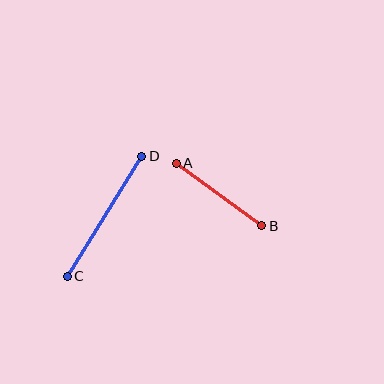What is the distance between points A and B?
The distance is approximately 106 pixels.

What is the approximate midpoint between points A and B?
The midpoint is at approximately (219, 195) pixels.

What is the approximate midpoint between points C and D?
The midpoint is at approximately (105, 216) pixels.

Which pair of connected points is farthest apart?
Points C and D are farthest apart.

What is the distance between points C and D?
The distance is approximately 141 pixels.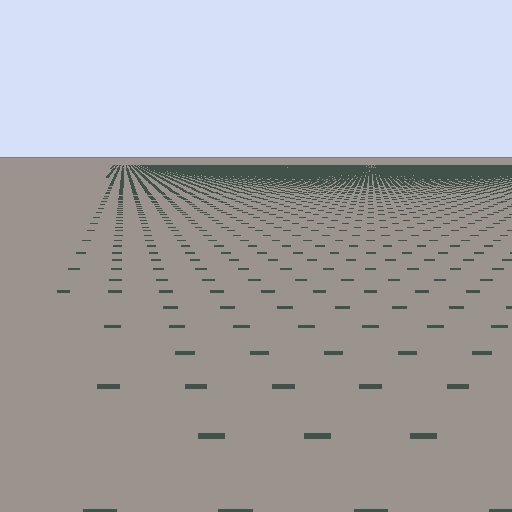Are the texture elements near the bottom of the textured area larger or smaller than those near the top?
Larger. Near the bottom, elements are closer to the viewer and appear at a bigger on-screen size.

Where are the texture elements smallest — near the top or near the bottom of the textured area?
Near the top.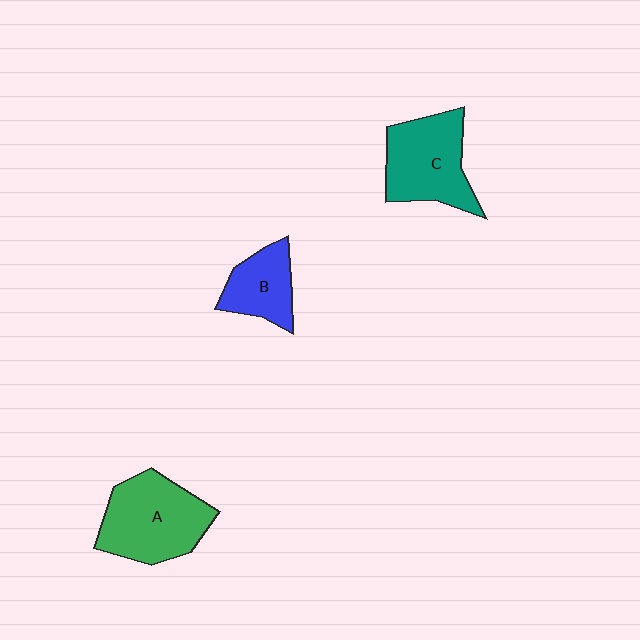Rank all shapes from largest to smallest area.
From largest to smallest: A (green), C (teal), B (blue).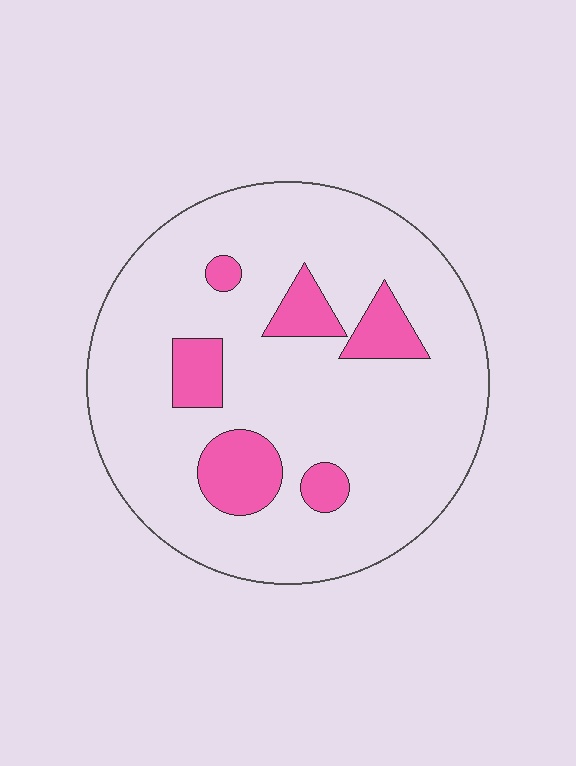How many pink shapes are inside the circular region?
6.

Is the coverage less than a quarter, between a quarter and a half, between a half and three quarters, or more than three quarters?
Less than a quarter.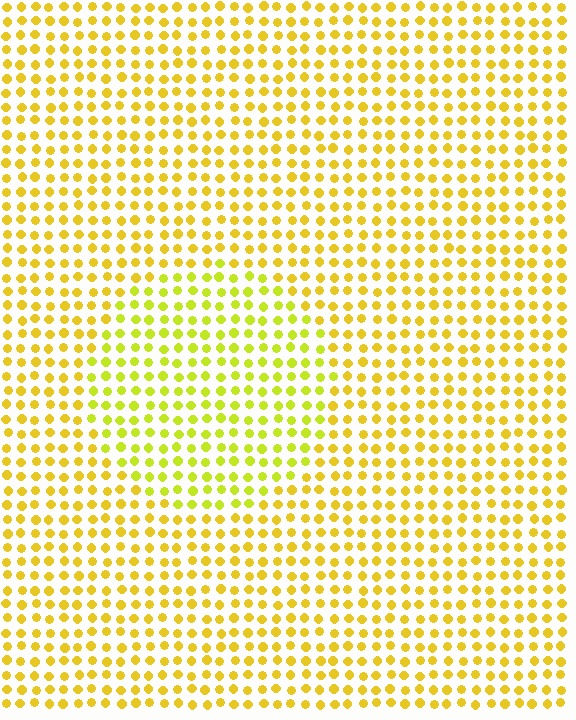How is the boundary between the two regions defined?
The boundary is defined purely by a slight shift in hue (about 22 degrees). Spacing, size, and orientation are identical on both sides.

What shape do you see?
I see a circle.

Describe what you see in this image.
The image is filled with small yellow elements in a uniform arrangement. A circle-shaped region is visible where the elements are tinted to a slightly different hue, forming a subtle color boundary.